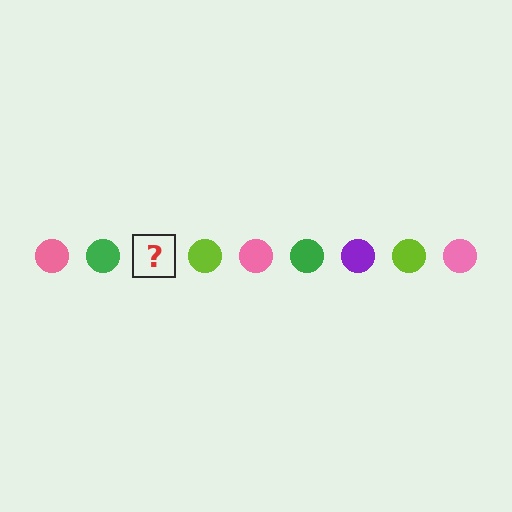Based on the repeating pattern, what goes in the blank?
The blank should be a purple circle.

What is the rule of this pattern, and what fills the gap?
The rule is that the pattern cycles through pink, green, purple, lime circles. The gap should be filled with a purple circle.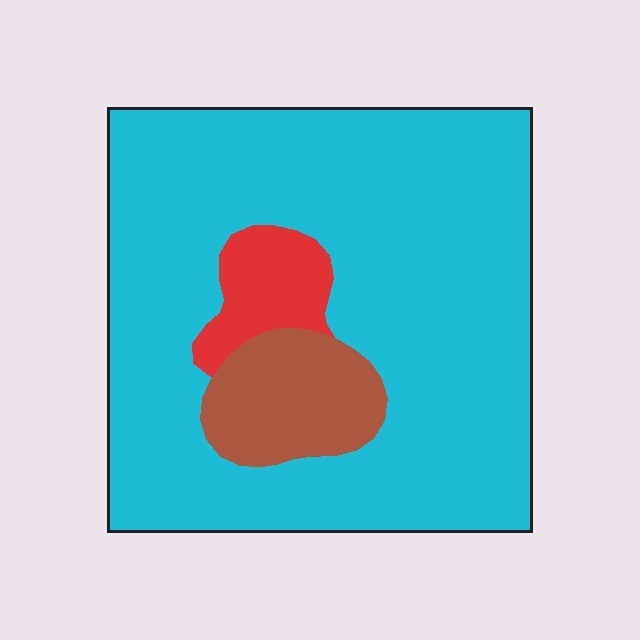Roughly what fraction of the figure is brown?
Brown covers around 10% of the figure.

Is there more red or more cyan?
Cyan.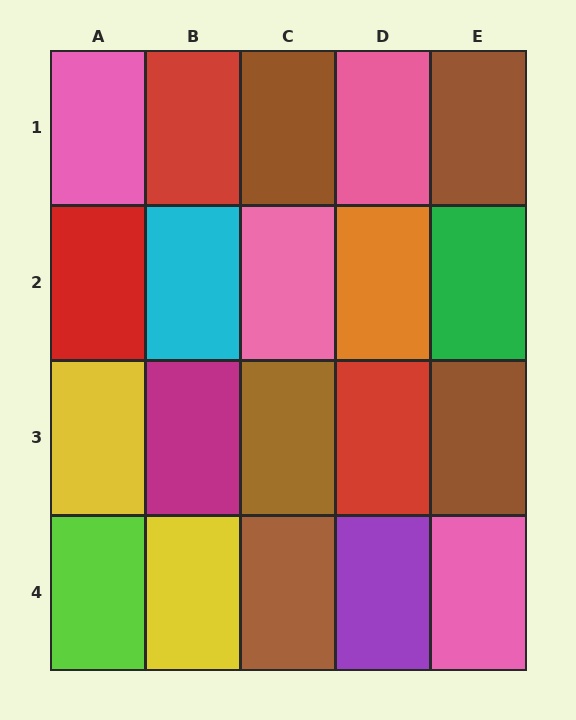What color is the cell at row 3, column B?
Magenta.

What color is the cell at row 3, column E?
Brown.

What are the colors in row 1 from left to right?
Pink, red, brown, pink, brown.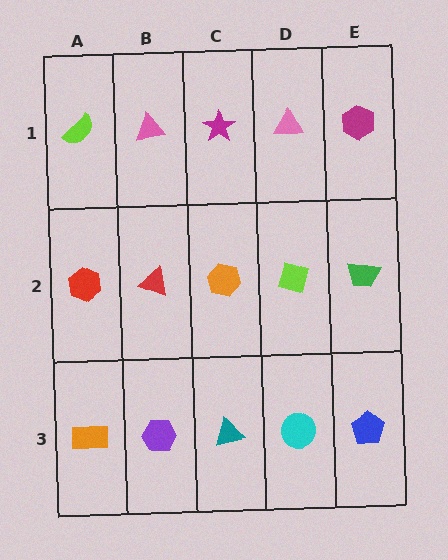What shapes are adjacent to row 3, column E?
A green trapezoid (row 2, column E), a cyan circle (row 3, column D).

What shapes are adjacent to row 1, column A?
A red hexagon (row 2, column A), a pink triangle (row 1, column B).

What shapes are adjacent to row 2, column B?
A pink triangle (row 1, column B), a purple hexagon (row 3, column B), a red hexagon (row 2, column A), an orange hexagon (row 2, column C).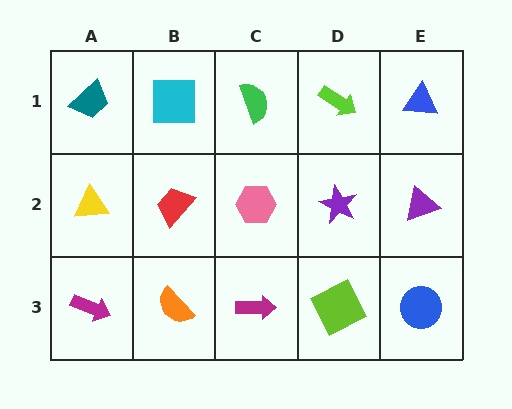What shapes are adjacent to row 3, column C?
A pink hexagon (row 2, column C), an orange semicircle (row 3, column B), a lime square (row 3, column D).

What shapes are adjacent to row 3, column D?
A purple star (row 2, column D), a magenta arrow (row 3, column C), a blue circle (row 3, column E).